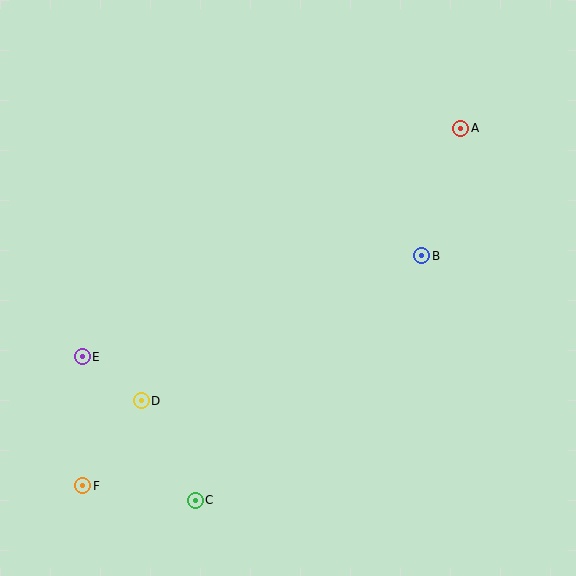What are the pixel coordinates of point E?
Point E is at (82, 357).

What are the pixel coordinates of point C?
Point C is at (195, 500).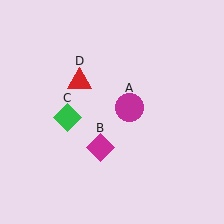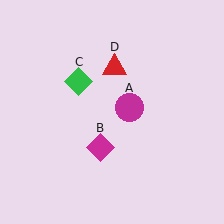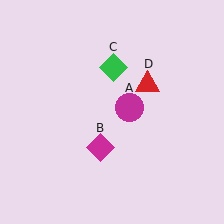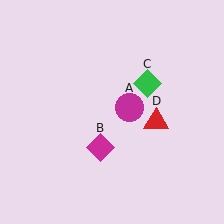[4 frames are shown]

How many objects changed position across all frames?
2 objects changed position: green diamond (object C), red triangle (object D).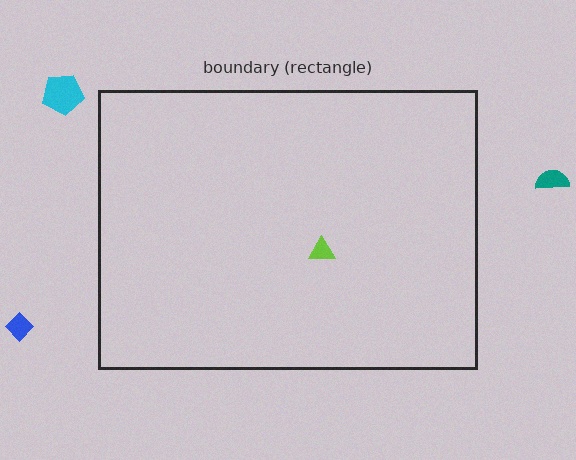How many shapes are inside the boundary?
1 inside, 3 outside.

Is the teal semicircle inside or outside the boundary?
Outside.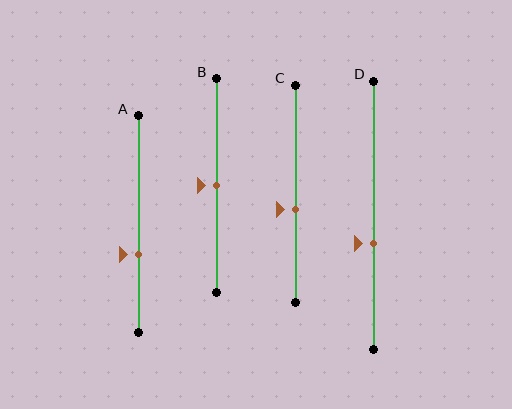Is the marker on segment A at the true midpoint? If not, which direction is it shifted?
No, the marker on segment A is shifted downward by about 14% of the segment length.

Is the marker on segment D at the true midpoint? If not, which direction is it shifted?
No, the marker on segment D is shifted downward by about 10% of the segment length.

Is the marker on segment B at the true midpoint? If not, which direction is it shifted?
Yes, the marker on segment B is at the true midpoint.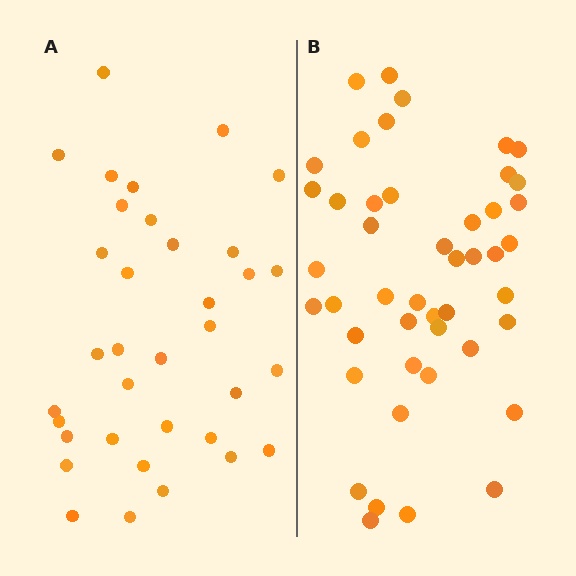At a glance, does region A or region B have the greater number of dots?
Region B (the right region) has more dots.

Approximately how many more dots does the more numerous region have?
Region B has roughly 12 or so more dots than region A.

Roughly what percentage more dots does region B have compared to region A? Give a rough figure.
About 30% more.